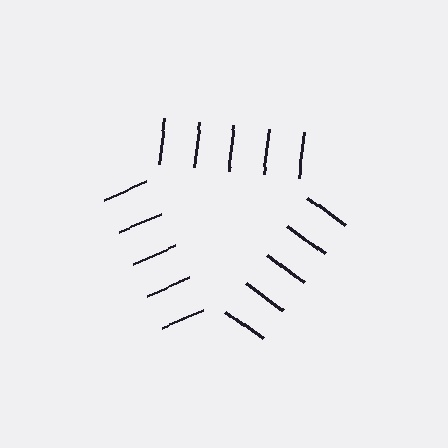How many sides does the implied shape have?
3 sides — the line-ends trace a triangle.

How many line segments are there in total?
15 — 5 along each of the 3 edges.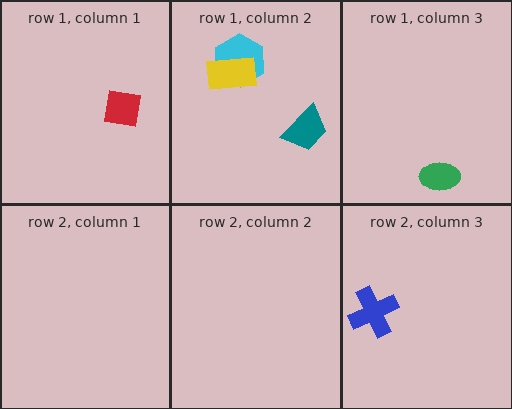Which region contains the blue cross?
The row 2, column 3 region.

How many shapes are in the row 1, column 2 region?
3.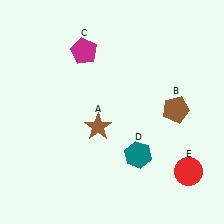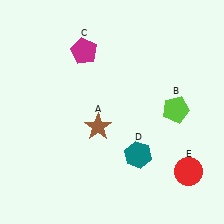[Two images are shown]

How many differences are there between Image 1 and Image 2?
There is 1 difference between the two images.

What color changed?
The pentagon (B) changed from brown in Image 1 to lime in Image 2.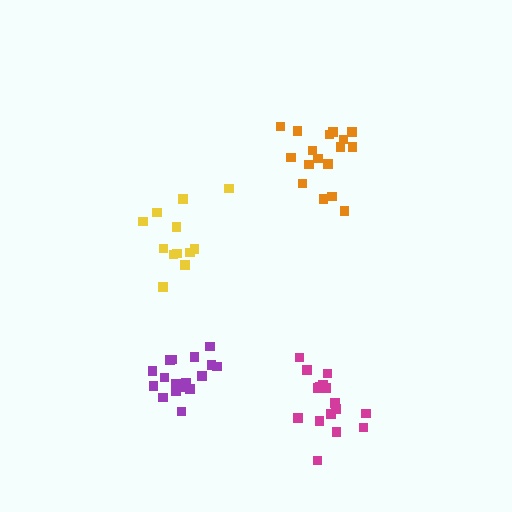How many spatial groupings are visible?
There are 4 spatial groupings.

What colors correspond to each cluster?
The clusters are colored: purple, orange, yellow, magenta.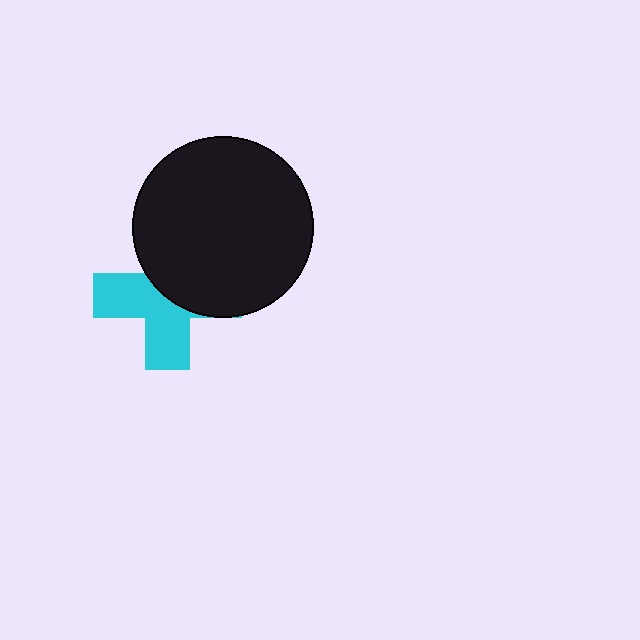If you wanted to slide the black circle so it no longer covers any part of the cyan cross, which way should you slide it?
Slide it toward the upper-right — that is the most direct way to separate the two shapes.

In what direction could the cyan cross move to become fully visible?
The cyan cross could move toward the lower-left. That would shift it out from behind the black circle entirely.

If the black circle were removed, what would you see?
You would see the complete cyan cross.